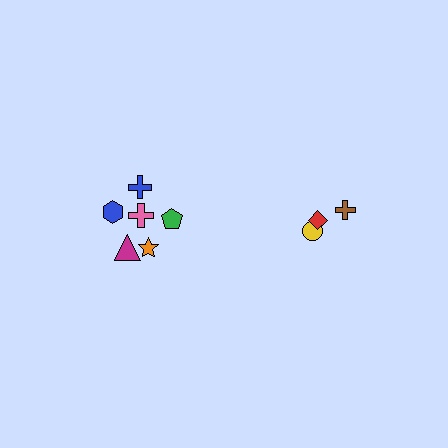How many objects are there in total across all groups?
There are 9 objects.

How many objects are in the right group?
There are 3 objects.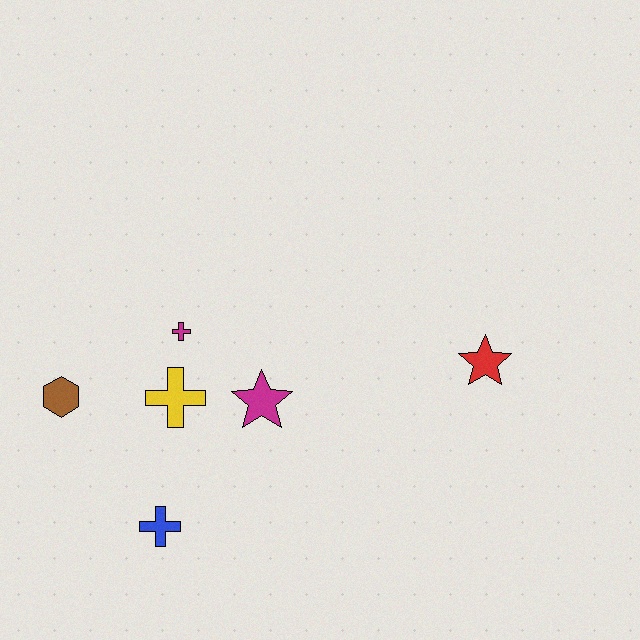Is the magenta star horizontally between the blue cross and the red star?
Yes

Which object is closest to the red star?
The magenta star is closest to the red star.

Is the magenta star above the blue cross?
Yes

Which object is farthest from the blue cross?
The red star is farthest from the blue cross.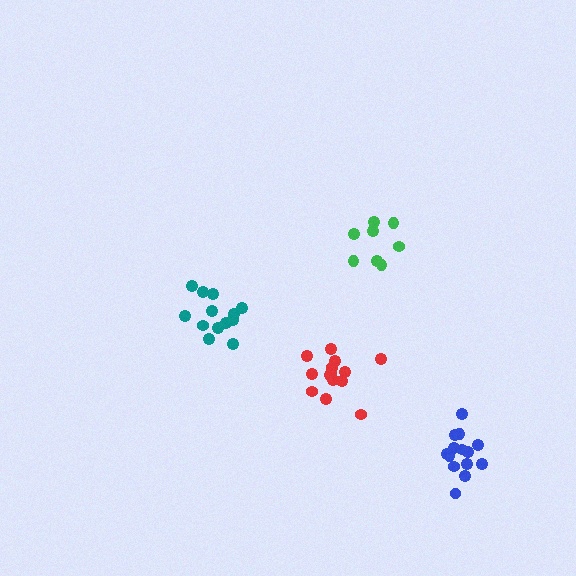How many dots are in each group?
Group 1: 14 dots, Group 2: 14 dots, Group 3: 8 dots, Group 4: 13 dots (49 total).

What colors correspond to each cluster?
The clusters are colored: red, blue, green, teal.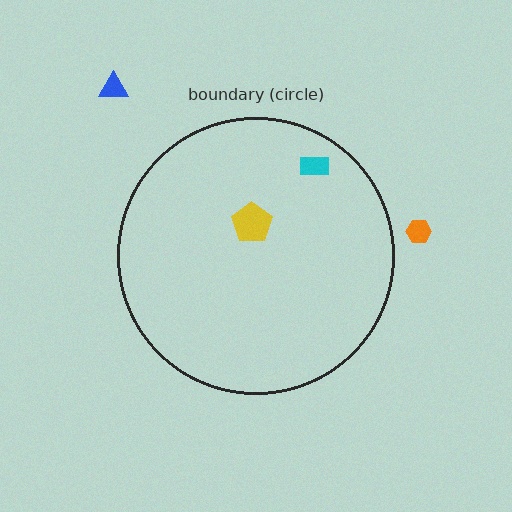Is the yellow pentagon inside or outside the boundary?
Inside.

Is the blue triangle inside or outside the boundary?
Outside.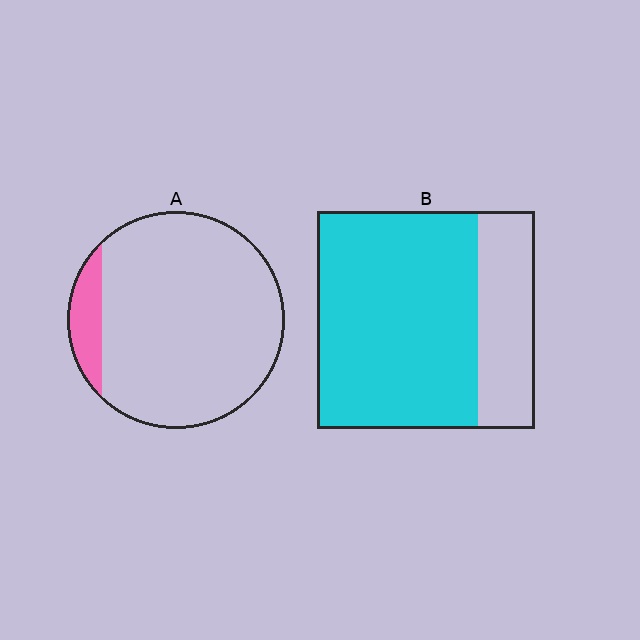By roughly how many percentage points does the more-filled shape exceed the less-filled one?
By roughly 65 percentage points (B over A).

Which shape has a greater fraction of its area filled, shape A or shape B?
Shape B.